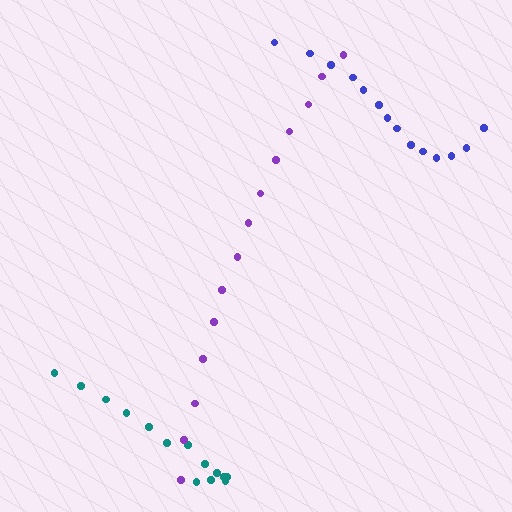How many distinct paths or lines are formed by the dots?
There are 3 distinct paths.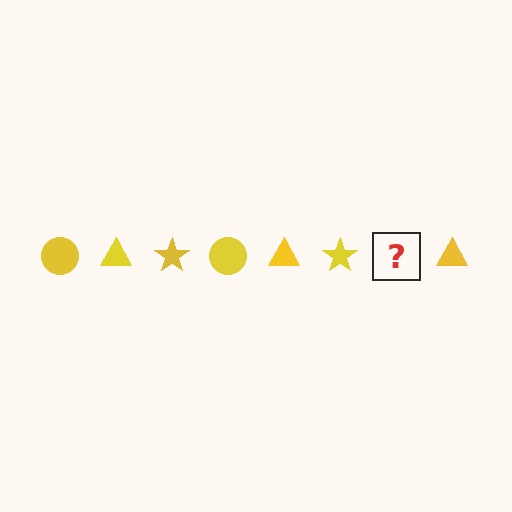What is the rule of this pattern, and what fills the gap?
The rule is that the pattern cycles through circle, triangle, star shapes in yellow. The gap should be filled with a yellow circle.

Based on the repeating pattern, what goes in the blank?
The blank should be a yellow circle.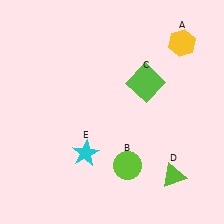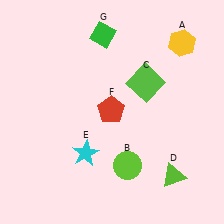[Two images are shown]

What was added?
A red pentagon (F), a green diamond (G) were added in Image 2.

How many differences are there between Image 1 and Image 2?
There are 2 differences between the two images.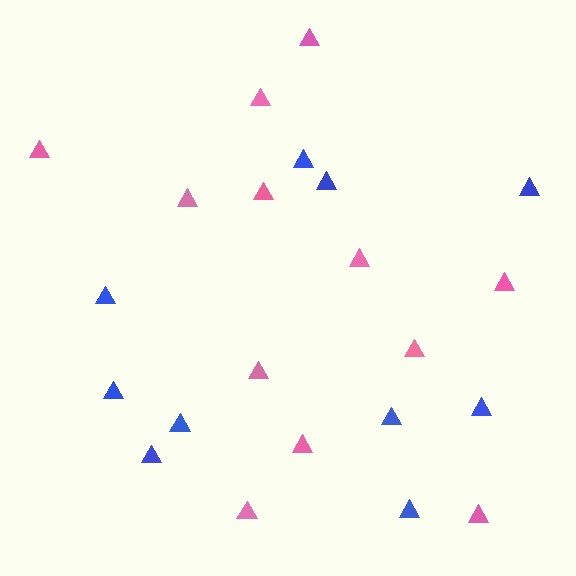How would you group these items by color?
There are 2 groups: one group of blue triangles (10) and one group of pink triangles (12).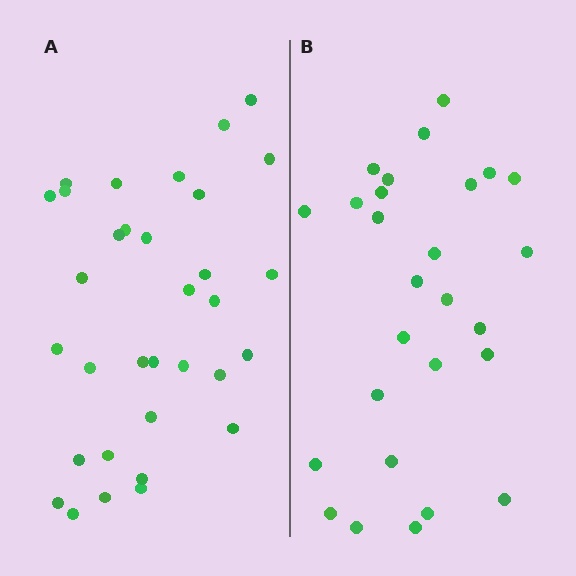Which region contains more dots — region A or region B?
Region A (the left region) has more dots.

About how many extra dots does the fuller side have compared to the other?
Region A has about 6 more dots than region B.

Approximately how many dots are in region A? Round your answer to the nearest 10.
About 30 dots. (The exact count is 33, which rounds to 30.)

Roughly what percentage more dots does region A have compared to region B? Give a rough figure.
About 20% more.